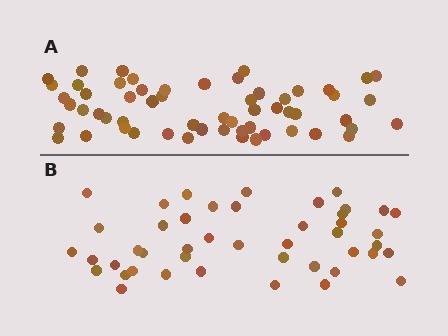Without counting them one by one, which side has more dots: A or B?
Region A (the top region) has more dots.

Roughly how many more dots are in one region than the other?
Region A has approximately 15 more dots than region B.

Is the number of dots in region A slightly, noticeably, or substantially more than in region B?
Region A has noticeably more, but not dramatically so. The ratio is roughly 1.3 to 1.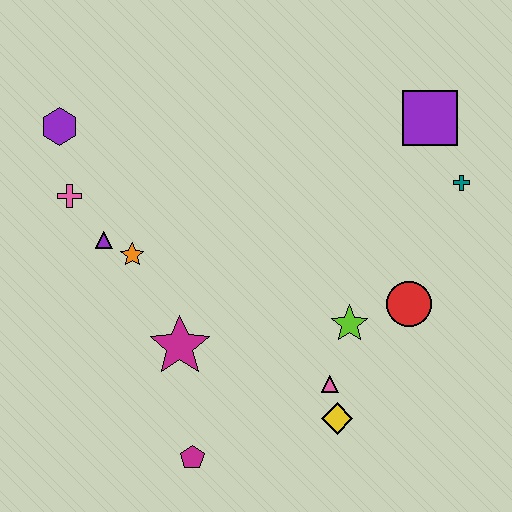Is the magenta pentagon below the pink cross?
Yes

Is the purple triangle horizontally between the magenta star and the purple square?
No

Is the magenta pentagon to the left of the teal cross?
Yes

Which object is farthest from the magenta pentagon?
The purple square is farthest from the magenta pentagon.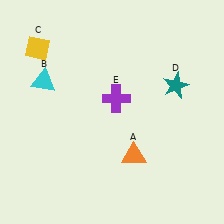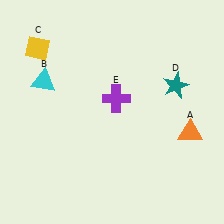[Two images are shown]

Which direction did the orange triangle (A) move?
The orange triangle (A) moved right.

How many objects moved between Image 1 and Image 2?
1 object moved between the two images.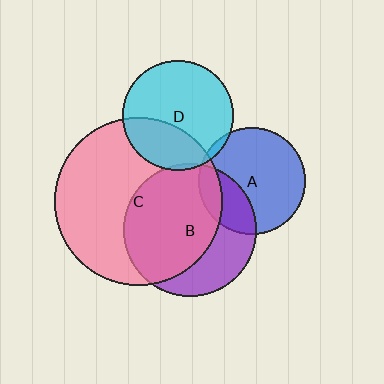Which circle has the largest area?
Circle C (pink).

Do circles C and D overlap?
Yes.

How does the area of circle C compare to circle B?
Approximately 1.6 times.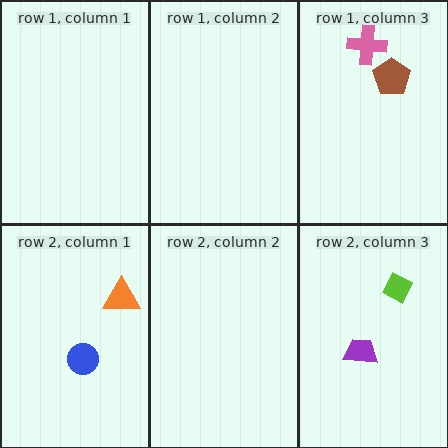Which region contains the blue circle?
The row 2, column 1 region.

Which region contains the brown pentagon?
The row 1, column 3 region.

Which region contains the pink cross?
The row 1, column 3 region.